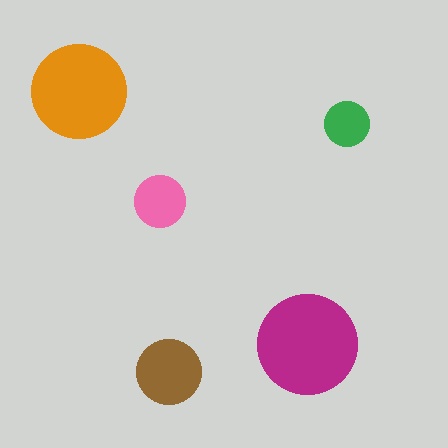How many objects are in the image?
There are 5 objects in the image.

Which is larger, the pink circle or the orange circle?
The orange one.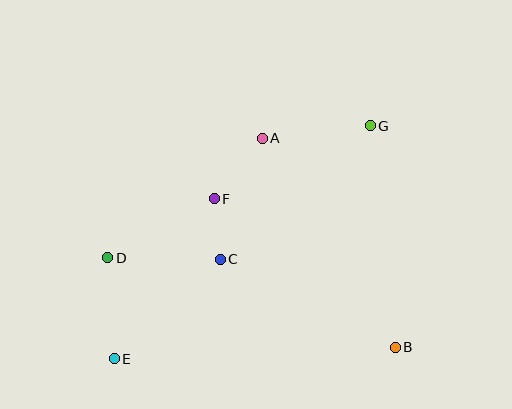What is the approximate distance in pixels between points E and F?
The distance between E and F is approximately 189 pixels.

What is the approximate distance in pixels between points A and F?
The distance between A and F is approximately 77 pixels.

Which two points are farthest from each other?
Points E and G are farthest from each other.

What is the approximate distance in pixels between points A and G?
The distance between A and G is approximately 109 pixels.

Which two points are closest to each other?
Points C and F are closest to each other.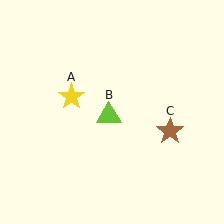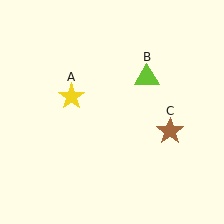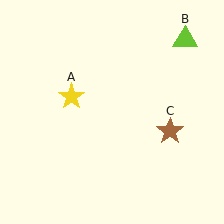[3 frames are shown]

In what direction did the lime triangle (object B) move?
The lime triangle (object B) moved up and to the right.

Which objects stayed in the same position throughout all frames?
Yellow star (object A) and brown star (object C) remained stationary.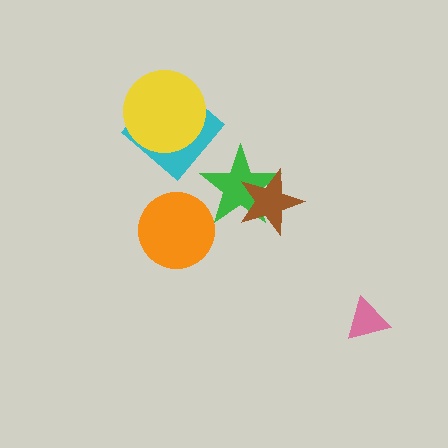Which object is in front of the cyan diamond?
The yellow circle is in front of the cyan diamond.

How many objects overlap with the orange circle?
0 objects overlap with the orange circle.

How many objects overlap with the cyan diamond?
1 object overlaps with the cyan diamond.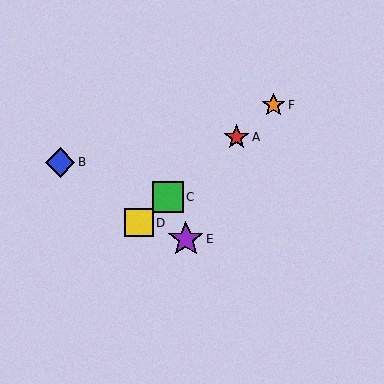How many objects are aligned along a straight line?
4 objects (A, C, D, F) are aligned along a straight line.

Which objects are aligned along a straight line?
Objects A, C, D, F are aligned along a straight line.